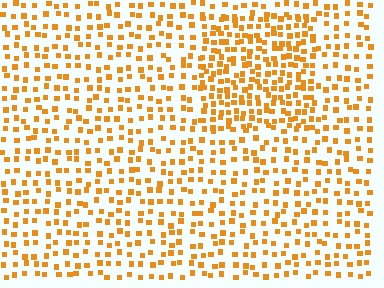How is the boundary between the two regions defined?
The boundary is defined by a change in element density (approximately 1.8x ratio). All elements are the same color, size, and shape.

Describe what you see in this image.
The image contains small orange elements arranged at two different densities. A rectangle-shaped region is visible where the elements are more densely packed than the surrounding area.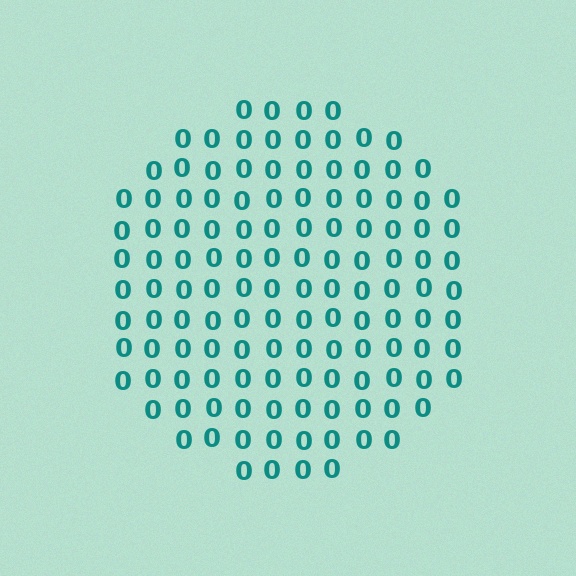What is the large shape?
The large shape is a circle.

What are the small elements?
The small elements are digit 0's.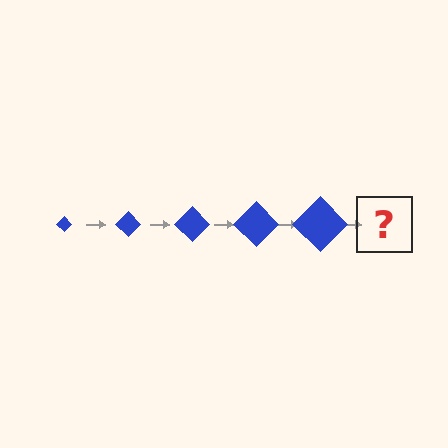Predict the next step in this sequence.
The next step is a blue diamond, larger than the previous one.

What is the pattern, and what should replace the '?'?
The pattern is that the diamond gets progressively larger each step. The '?' should be a blue diamond, larger than the previous one.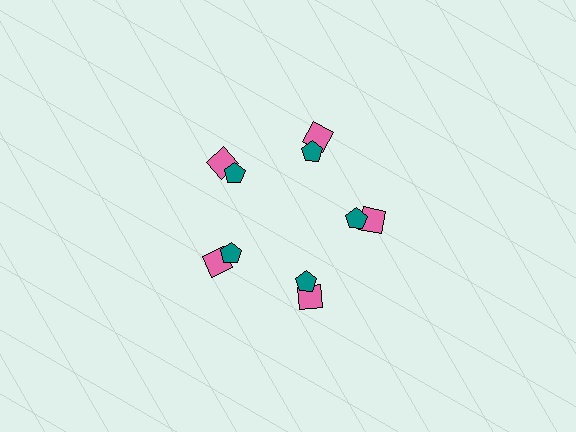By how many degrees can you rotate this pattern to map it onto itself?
The pattern maps onto itself every 72 degrees of rotation.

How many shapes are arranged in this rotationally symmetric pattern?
There are 10 shapes, arranged in 5 groups of 2.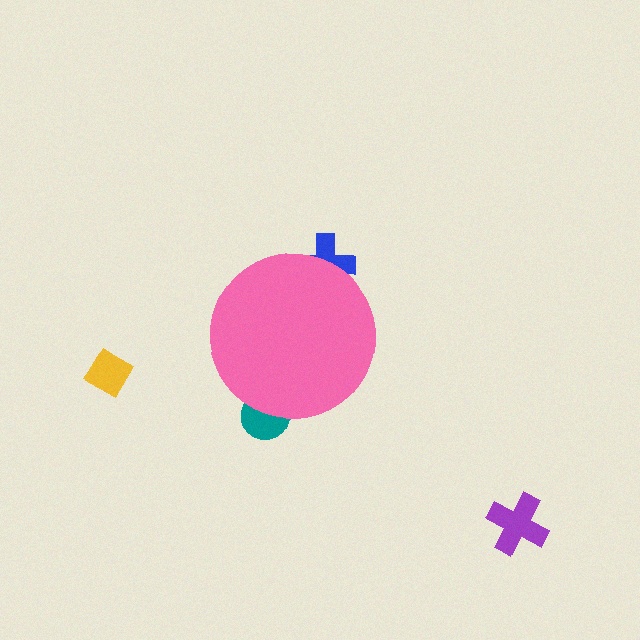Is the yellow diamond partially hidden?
No, the yellow diamond is fully visible.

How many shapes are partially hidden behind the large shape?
2 shapes are partially hidden.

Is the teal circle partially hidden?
Yes, the teal circle is partially hidden behind the pink circle.